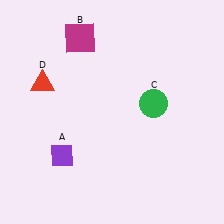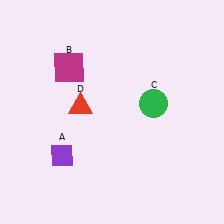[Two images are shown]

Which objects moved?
The objects that moved are: the magenta square (B), the red triangle (D).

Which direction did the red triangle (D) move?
The red triangle (D) moved right.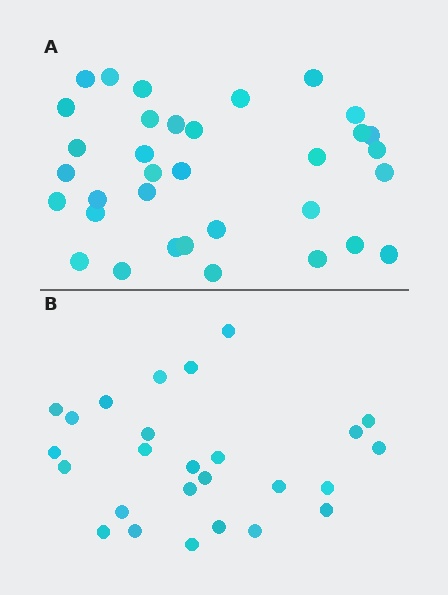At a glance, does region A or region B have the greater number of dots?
Region A (the top region) has more dots.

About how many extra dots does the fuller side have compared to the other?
Region A has roughly 8 or so more dots than region B.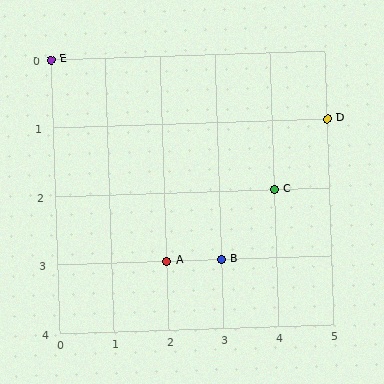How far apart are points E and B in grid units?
Points E and B are 3 columns and 3 rows apart (about 4.2 grid units diagonally).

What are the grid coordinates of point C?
Point C is at grid coordinates (4, 2).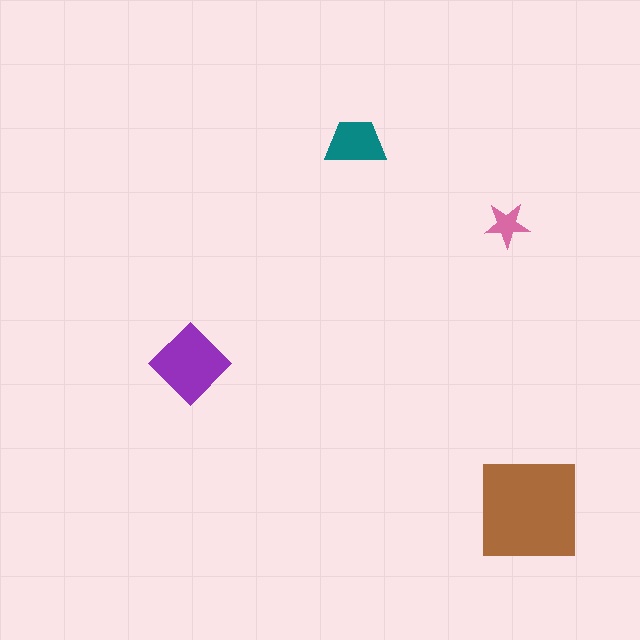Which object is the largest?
The brown square.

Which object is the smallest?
The pink star.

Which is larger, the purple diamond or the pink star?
The purple diamond.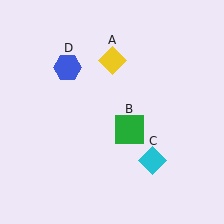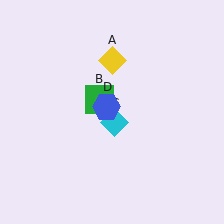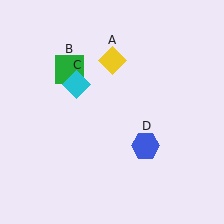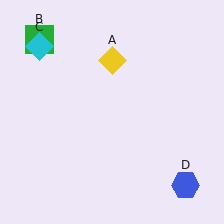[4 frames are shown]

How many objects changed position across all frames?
3 objects changed position: green square (object B), cyan diamond (object C), blue hexagon (object D).